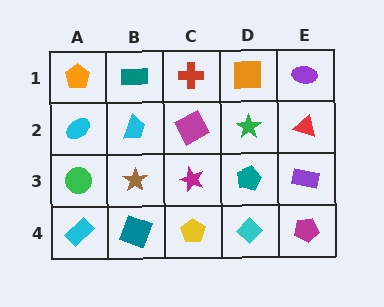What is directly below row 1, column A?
A cyan ellipse.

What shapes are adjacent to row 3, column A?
A cyan ellipse (row 2, column A), a cyan rectangle (row 4, column A), a brown star (row 3, column B).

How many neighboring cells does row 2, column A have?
3.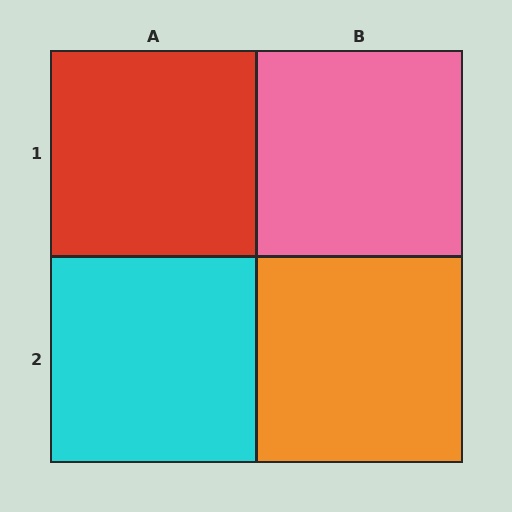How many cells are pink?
1 cell is pink.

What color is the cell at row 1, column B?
Pink.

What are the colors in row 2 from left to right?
Cyan, orange.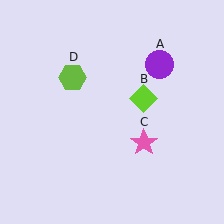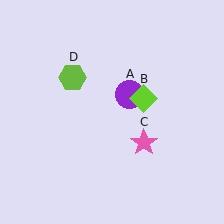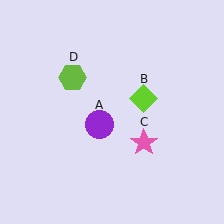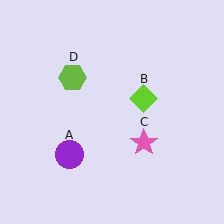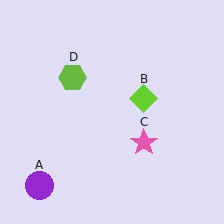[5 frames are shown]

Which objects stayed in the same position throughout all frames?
Lime diamond (object B) and pink star (object C) and lime hexagon (object D) remained stationary.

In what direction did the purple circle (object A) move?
The purple circle (object A) moved down and to the left.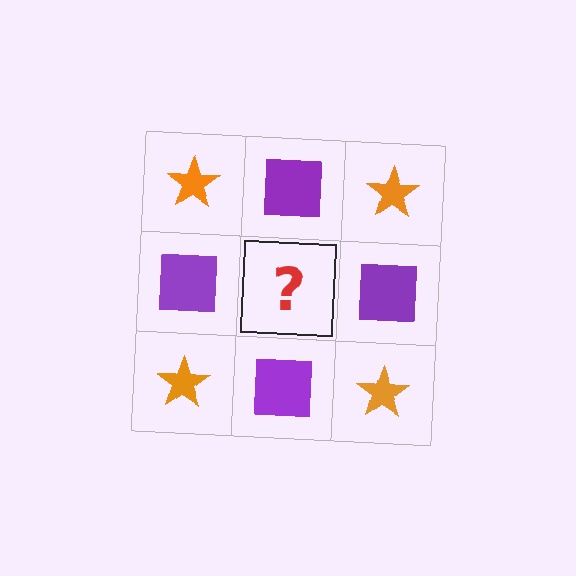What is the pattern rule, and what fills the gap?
The rule is that it alternates orange star and purple square in a checkerboard pattern. The gap should be filled with an orange star.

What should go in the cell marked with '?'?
The missing cell should contain an orange star.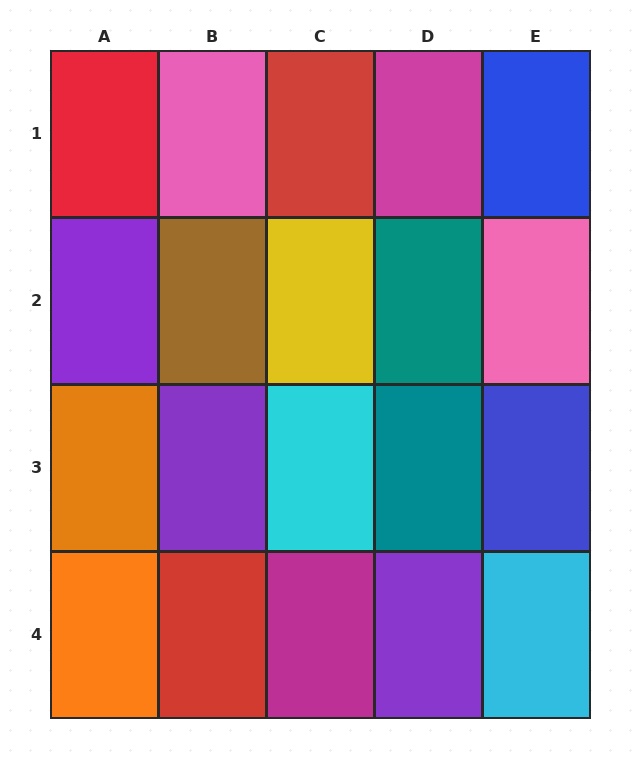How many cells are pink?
2 cells are pink.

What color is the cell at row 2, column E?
Pink.